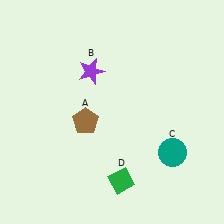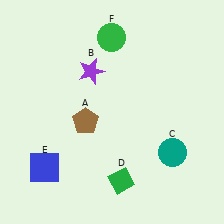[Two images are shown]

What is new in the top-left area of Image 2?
A green circle (F) was added in the top-left area of Image 2.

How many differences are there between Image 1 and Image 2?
There are 2 differences between the two images.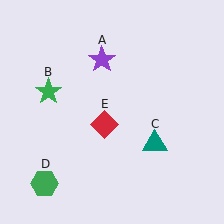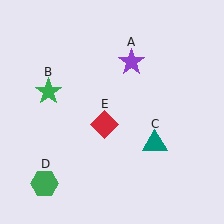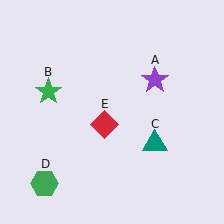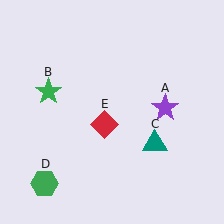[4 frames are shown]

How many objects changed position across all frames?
1 object changed position: purple star (object A).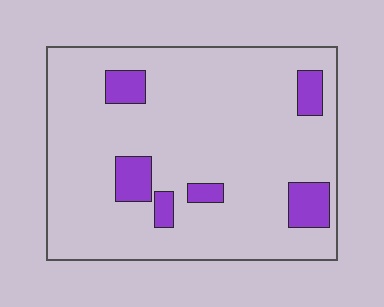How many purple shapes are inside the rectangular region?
6.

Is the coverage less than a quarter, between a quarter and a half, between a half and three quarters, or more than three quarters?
Less than a quarter.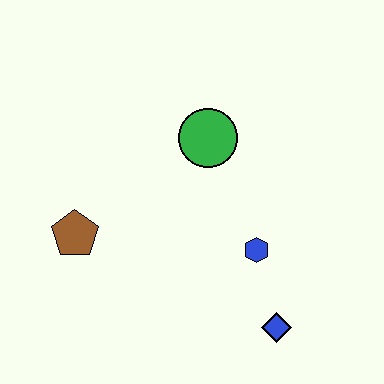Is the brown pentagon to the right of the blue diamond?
No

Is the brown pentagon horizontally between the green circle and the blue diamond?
No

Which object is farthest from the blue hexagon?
The brown pentagon is farthest from the blue hexagon.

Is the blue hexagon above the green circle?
No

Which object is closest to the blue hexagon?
The blue diamond is closest to the blue hexagon.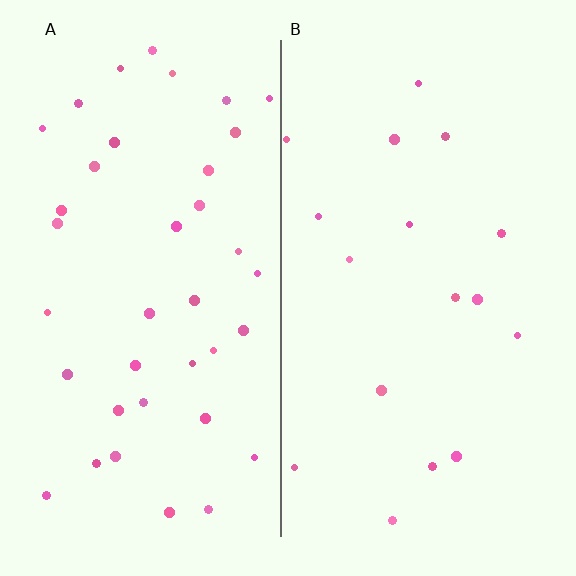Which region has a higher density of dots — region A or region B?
A (the left).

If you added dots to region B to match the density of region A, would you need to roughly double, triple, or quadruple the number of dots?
Approximately double.